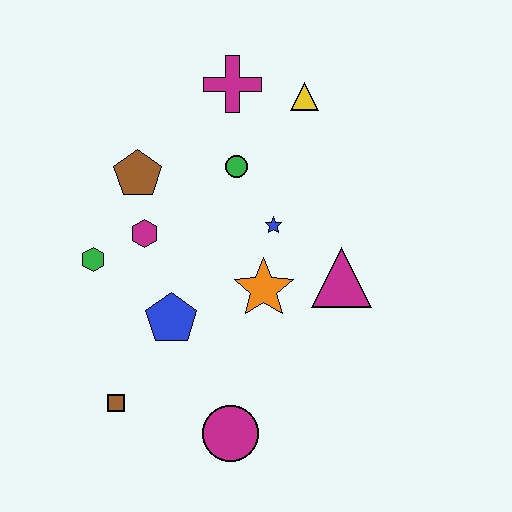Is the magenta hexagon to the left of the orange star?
Yes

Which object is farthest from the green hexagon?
The yellow triangle is farthest from the green hexagon.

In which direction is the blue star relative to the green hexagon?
The blue star is to the right of the green hexagon.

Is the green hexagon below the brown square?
No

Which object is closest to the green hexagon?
The magenta hexagon is closest to the green hexagon.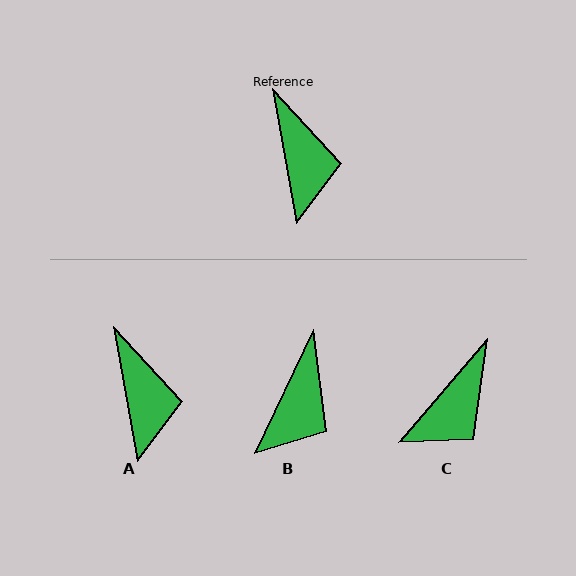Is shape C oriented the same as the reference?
No, it is off by about 50 degrees.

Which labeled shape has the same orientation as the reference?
A.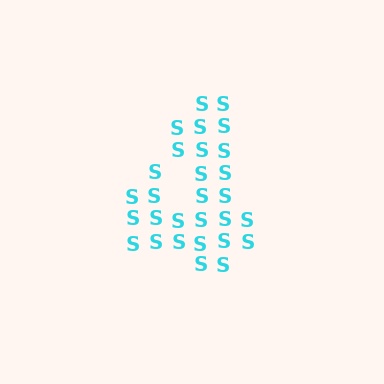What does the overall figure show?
The overall figure shows the digit 4.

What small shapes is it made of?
It is made of small letter S's.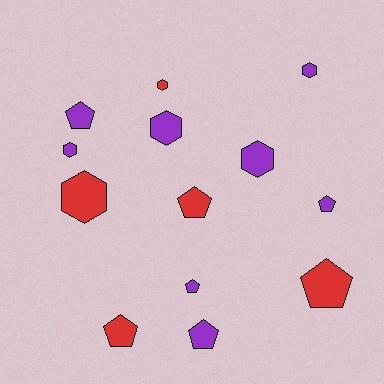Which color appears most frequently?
Purple, with 8 objects.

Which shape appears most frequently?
Pentagon, with 7 objects.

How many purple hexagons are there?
There are 4 purple hexagons.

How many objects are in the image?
There are 13 objects.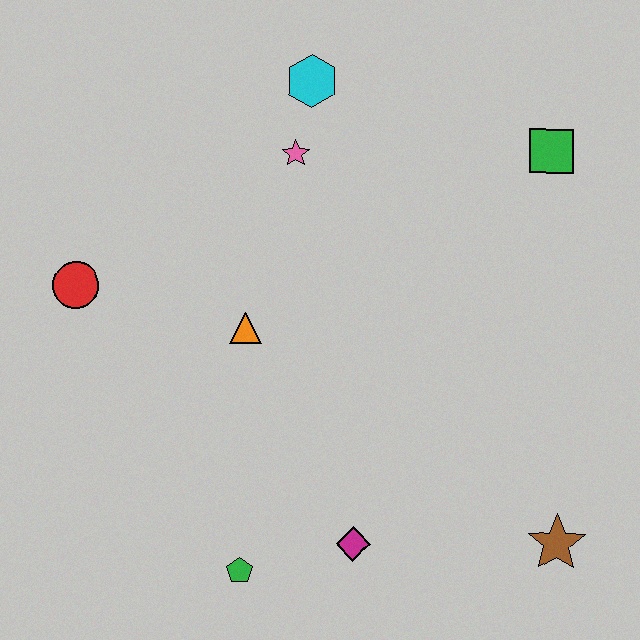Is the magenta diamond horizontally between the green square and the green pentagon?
Yes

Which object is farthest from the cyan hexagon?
The brown star is farthest from the cyan hexagon.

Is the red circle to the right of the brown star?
No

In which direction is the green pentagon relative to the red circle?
The green pentagon is below the red circle.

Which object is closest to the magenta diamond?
The green pentagon is closest to the magenta diamond.